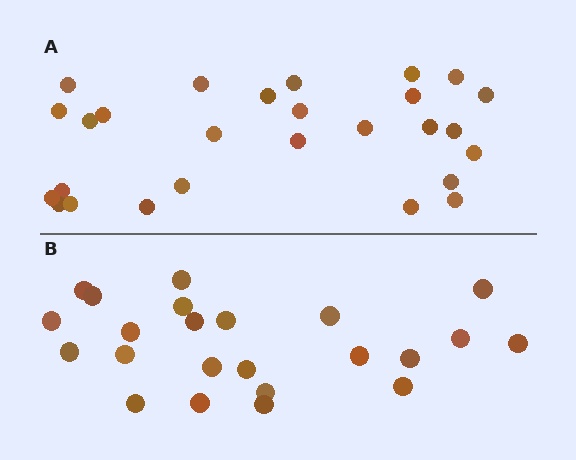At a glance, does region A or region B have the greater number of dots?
Region A (the top region) has more dots.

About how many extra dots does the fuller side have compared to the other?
Region A has about 4 more dots than region B.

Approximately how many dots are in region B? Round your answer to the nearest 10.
About 20 dots. (The exact count is 23, which rounds to 20.)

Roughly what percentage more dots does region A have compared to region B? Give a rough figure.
About 15% more.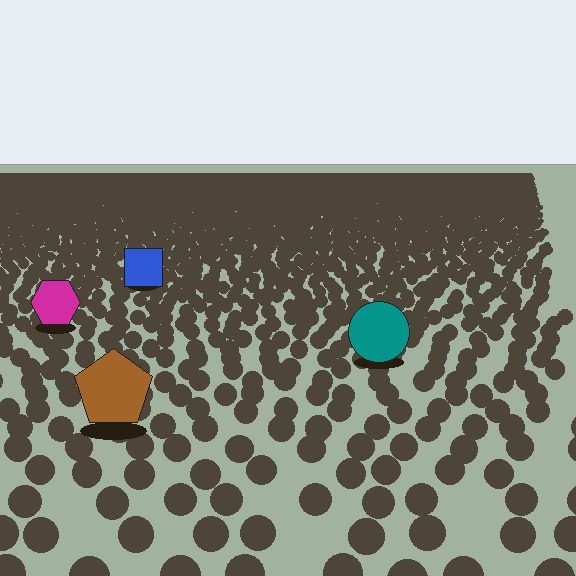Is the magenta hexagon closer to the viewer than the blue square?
Yes. The magenta hexagon is closer — you can tell from the texture gradient: the ground texture is coarser near it.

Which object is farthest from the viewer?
The blue square is farthest from the viewer. It appears smaller and the ground texture around it is denser.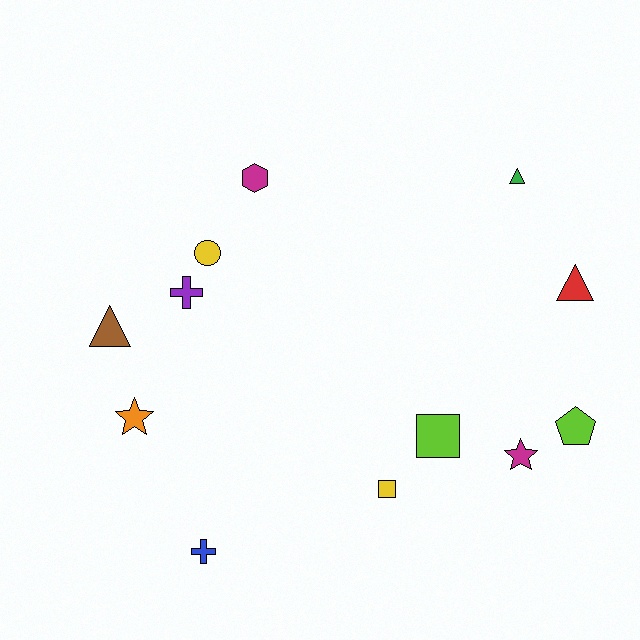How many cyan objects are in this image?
There are no cyan objects.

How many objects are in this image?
There are 12 objects.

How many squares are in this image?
There are 2 squares.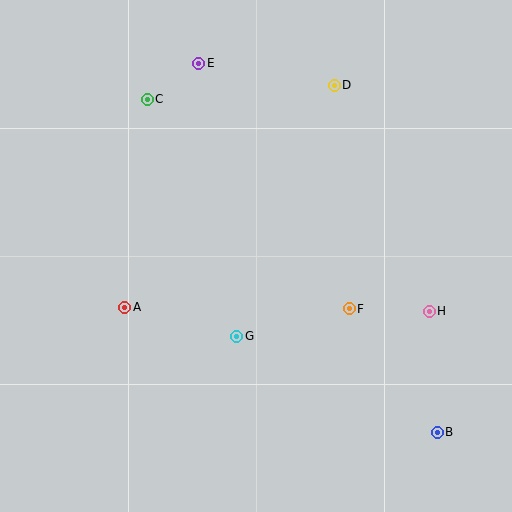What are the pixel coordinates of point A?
Point A is at (125, 307).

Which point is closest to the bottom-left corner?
Point A is closest to the bottom-left corner.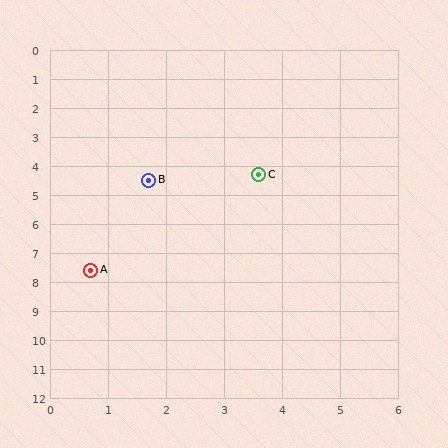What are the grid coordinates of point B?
Point B is at approximately (1.7, 4.5).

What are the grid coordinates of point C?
Point C is at approximately (3.6, 4.3).